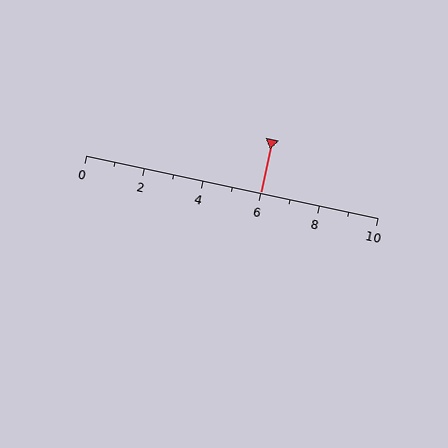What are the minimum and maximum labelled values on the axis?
The axis runs from 0 to 10.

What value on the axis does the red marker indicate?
The marker indicates approximately 6.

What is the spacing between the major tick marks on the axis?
The major ticks are spaced 2 apart.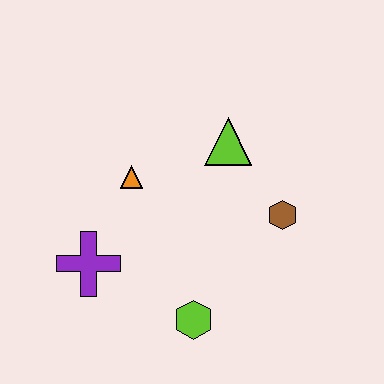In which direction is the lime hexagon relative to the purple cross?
The lime hexagon is to the right of the purple cross.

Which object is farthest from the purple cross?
The brown hexagon is farthest from the purple cross.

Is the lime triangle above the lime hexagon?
Yes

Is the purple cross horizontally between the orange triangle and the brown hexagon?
No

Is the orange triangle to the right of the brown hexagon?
No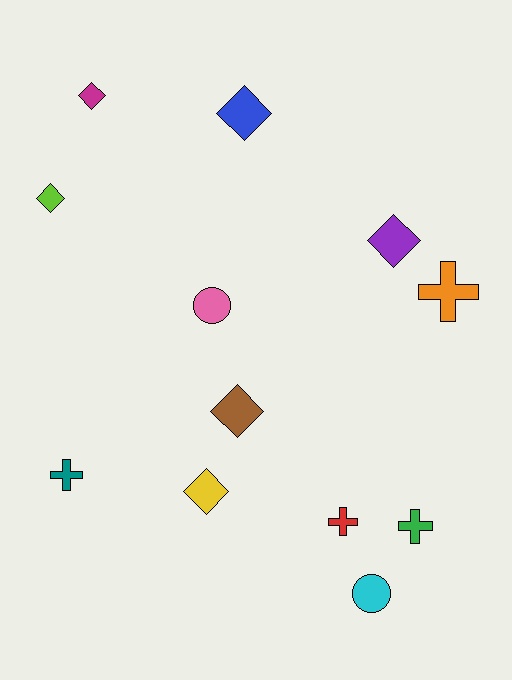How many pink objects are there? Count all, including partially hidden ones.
There is 1 pink object.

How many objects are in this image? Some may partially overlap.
There are 12 objects.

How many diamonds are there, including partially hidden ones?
There are 6 diamonds.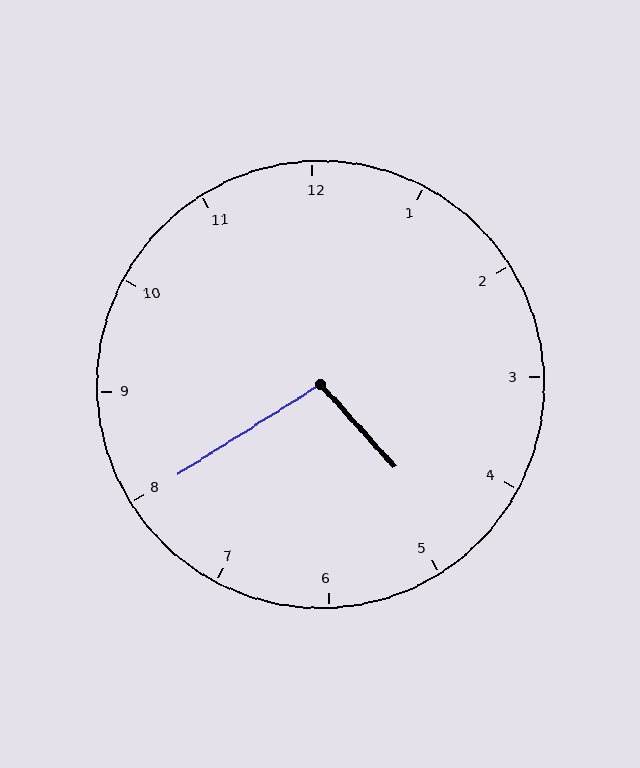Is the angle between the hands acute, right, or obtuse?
It is obtuse.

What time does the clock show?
4:40.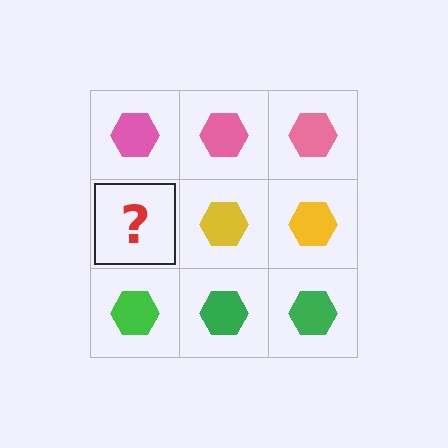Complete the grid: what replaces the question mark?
The question mark should be replaced with a yellow hexagon.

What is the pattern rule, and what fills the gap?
The rule is that each row has a consistent color. The gap should be filled with a yellow hexagon.